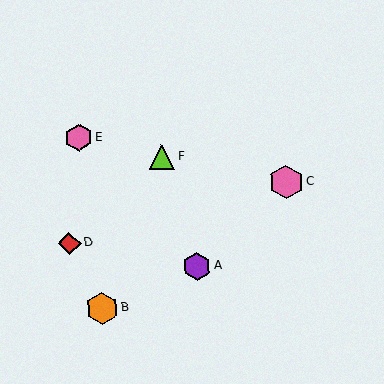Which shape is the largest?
The pink hexagon (labeled C) is the largest.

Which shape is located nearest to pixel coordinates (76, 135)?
The pink hexagon (labeled E) at (78, 138) is nearest to that location.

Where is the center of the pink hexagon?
The center of the pink hexagon is at (286, 182).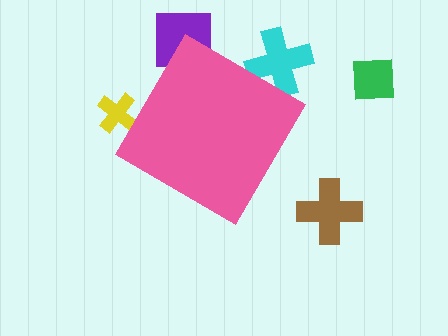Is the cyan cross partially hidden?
Yes, the cyan cross is partially hidden behind the pink diamond.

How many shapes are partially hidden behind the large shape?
4 shapes are partially hidden.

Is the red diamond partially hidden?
Yes, the red diamond is partially hidden behind the pink diamond.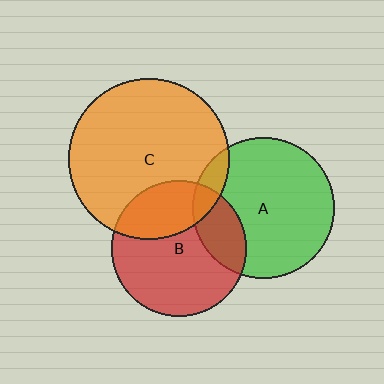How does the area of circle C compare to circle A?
Approximately 1.3 times.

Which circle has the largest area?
Circle C (orange).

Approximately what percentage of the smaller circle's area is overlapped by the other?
Approximately 10%.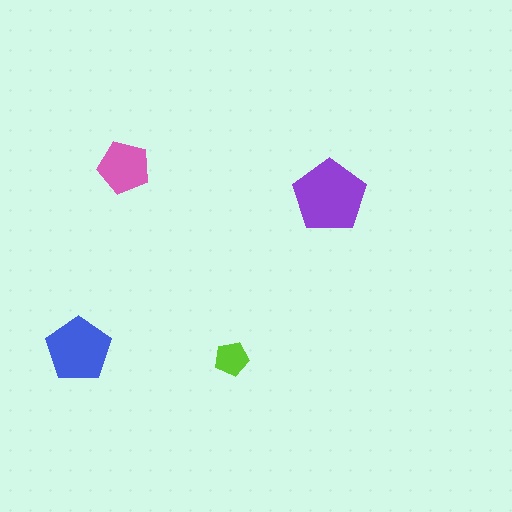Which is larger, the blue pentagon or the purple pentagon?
The purple one.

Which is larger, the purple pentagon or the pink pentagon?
The purple one.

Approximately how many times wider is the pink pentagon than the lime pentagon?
About 1.5 times wider.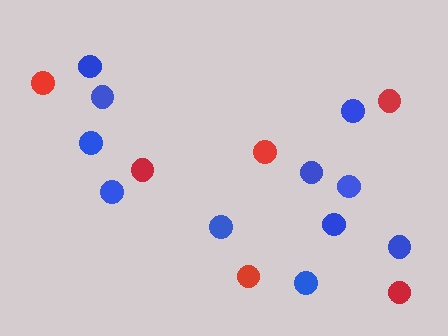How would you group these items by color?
There are 2 groups: one group of blue circles (11) and one group of red circles (6).